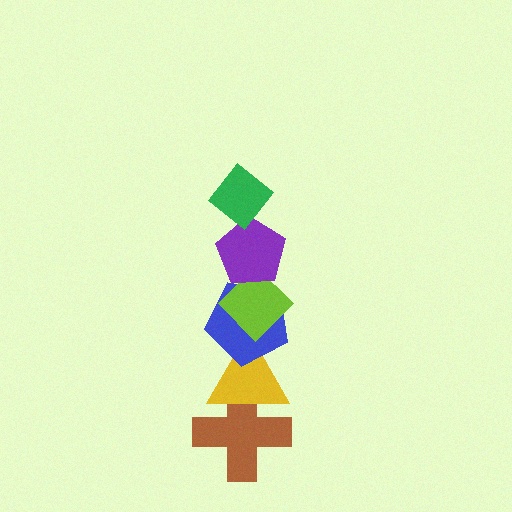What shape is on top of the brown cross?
The yellow triangle is on top of the brown cross.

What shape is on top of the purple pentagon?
The green diamond is on top of the purple pentagon.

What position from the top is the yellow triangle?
The yellow triangle is 5th from the top.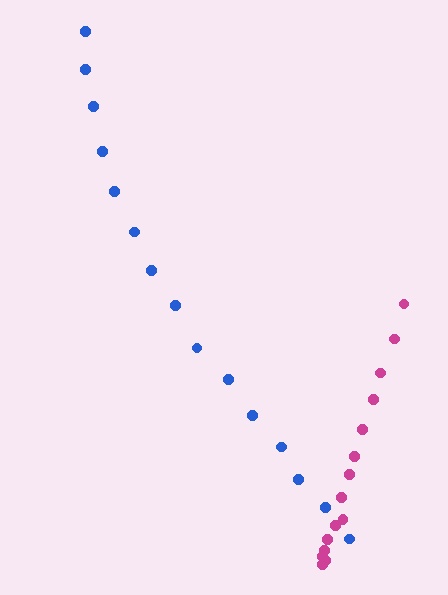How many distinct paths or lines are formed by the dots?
There are 2 distinct paths.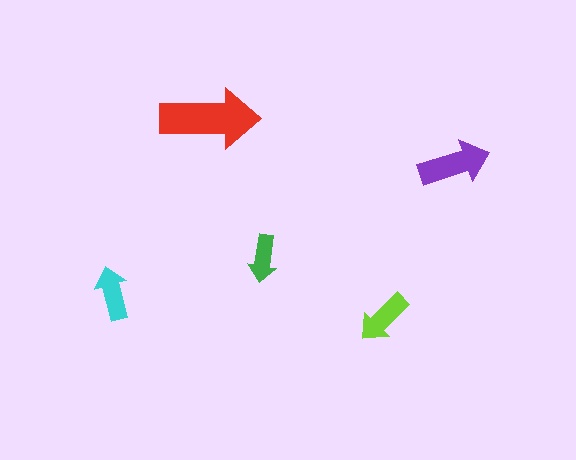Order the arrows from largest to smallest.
the red one, the purple one, the lime one, the cyan one, the green one.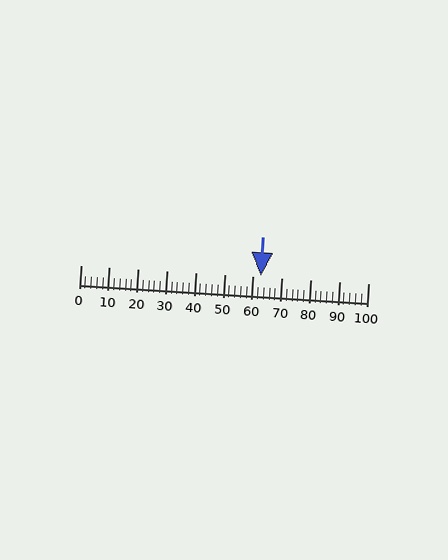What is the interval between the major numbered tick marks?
The major tick marks are spaced 10 units apart.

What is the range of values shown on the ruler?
The ruler shows values from 0 to 100.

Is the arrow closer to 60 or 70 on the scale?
The arrow is closer to 60.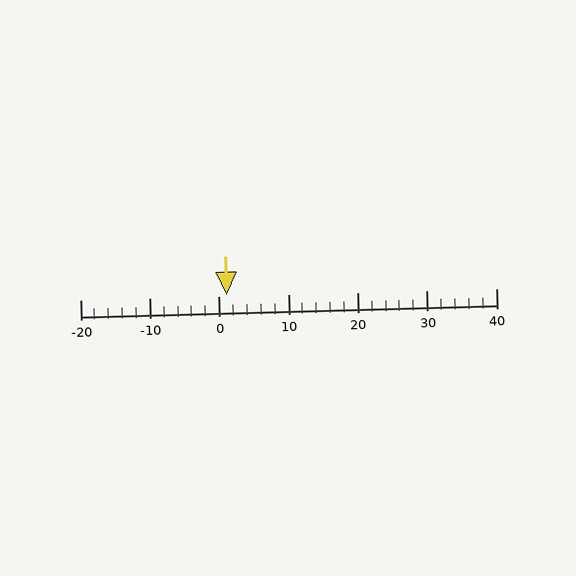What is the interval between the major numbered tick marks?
The major tick marks are spaced 10 units apart.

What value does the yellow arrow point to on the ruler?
The yellow arrow points to approximately 1.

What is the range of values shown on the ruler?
The ruler shows values from -20 to 40.